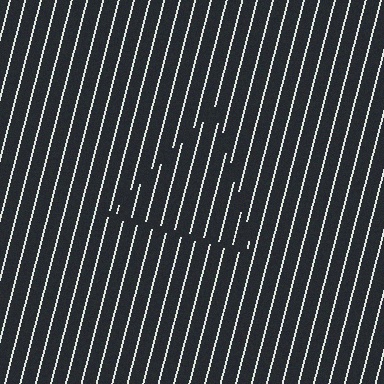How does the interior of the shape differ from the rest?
The interior of the shape contains the same grating, shifted by half a period — the contour is defined by the phase discontinuity where line-ends from the inner and outer gratings abut.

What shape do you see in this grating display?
An illusory triangle. The interior of the shape contains the same grating, shifted by half a period — the contour is defined by the phase discontinuity where line-ends from the inner and outer gratings abut.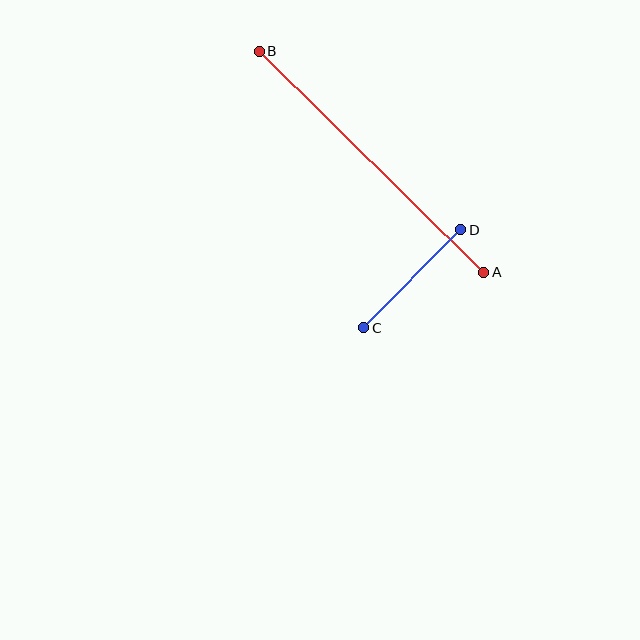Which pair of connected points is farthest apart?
Points A and B are farthest apart.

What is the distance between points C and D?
The distance is approximately 138 pixels.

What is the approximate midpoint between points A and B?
The midpoint is at approximately (372, 162) pixels.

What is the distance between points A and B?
The distance is approximately 315 pixels.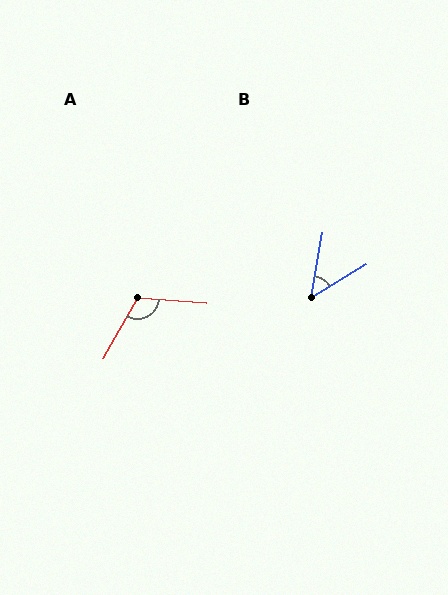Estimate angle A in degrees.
Approximately 115 degrees.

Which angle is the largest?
A, at approximately 115 degrees.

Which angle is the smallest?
B, at approximately 48 degrees.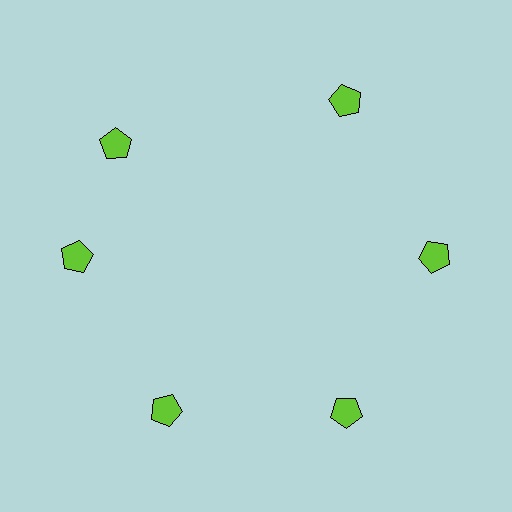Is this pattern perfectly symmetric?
No. The 6 lime pentagons are arranged in a ring, but one element near the 11 o'clock position is rotated out of alignment along the ring, breaking the 6-fold rotational symmetry.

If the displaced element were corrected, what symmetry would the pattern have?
It would have 6-fold rotational symmetry — the pattern would map onto itself every 60 degrees.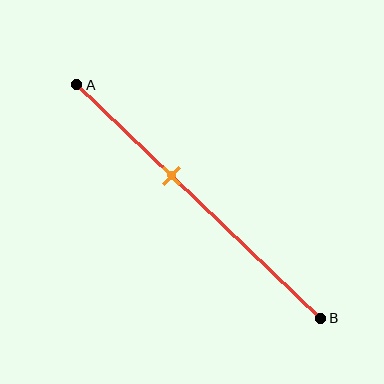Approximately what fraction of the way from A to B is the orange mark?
The orange mark is approximately 40% of the way from A to B.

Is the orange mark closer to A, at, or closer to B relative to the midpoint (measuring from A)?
The orange mark is closer to point A than the midpoint of segment AB.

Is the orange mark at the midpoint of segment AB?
No, the mark is at about 40% from A, not at the 50% midpoint.